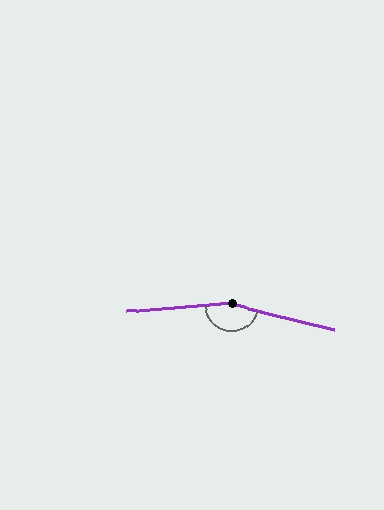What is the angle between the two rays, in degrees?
Approximately 162 degrees.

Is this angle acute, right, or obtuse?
It is obtuse.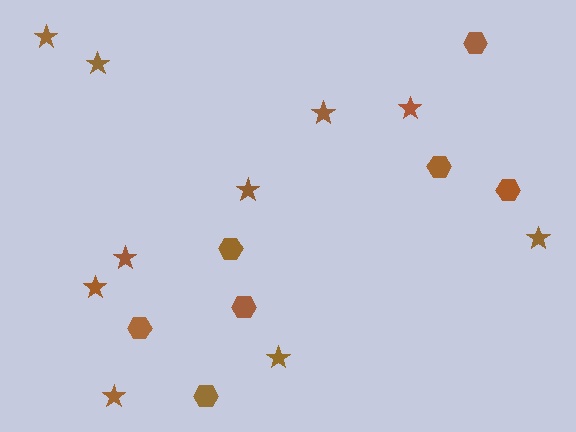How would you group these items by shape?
There are 2 groups: one group of hexagons (7) and one group of stars (10).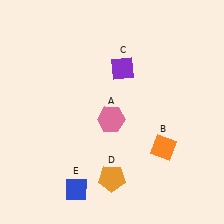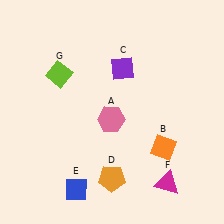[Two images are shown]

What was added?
A magenta triangle (F), a lime diamond (G) were added in Image 2.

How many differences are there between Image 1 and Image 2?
There are 2 differences between the two images.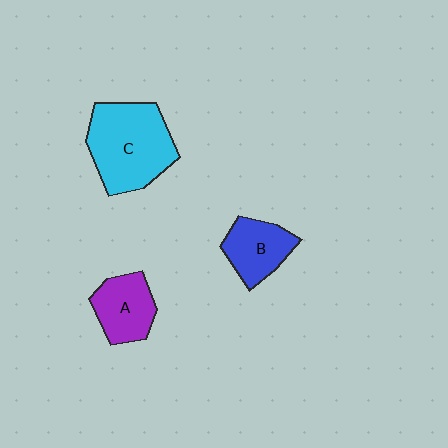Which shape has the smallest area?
Shape B (blue).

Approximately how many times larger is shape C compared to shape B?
Approximately 1.8 times.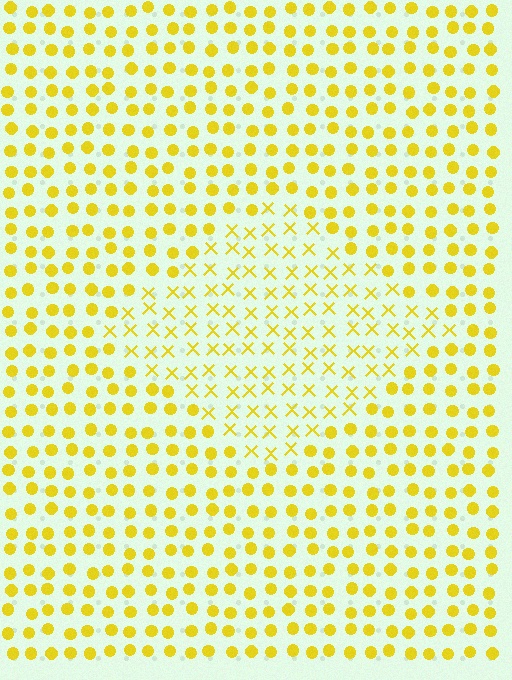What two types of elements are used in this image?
The image uses X marks inside the diamond region and circles outside it.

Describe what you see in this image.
The image is filled with small yellow elements arranged in a uniform grid. A diamond-shaped region contains X marks, while the surrounding area contains circles. The boundary is defined purely by the change in element shape.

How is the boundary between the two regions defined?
The boundary is defined by a change in element shape: X marks inside vs. circles outside. All elements share the same color and spacing.